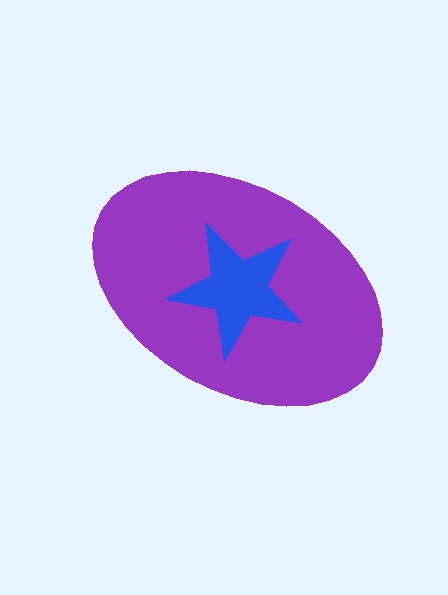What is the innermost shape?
The blue star.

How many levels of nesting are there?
2.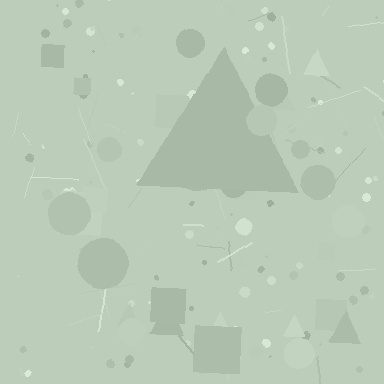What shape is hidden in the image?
A triangle is hidden in the image.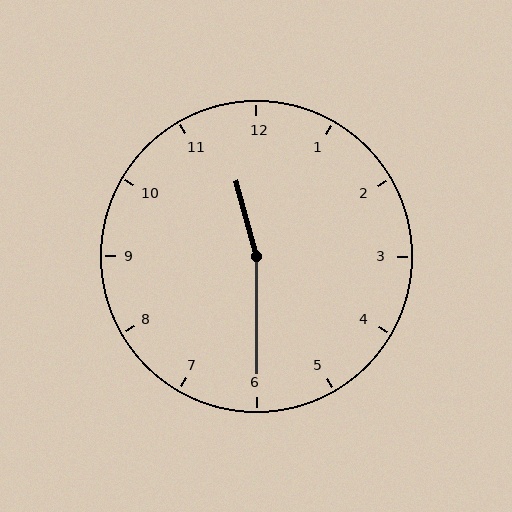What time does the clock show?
11:30.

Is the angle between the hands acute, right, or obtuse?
It is obtuse.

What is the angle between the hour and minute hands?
Approximately 165 degrees.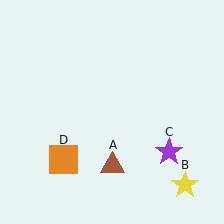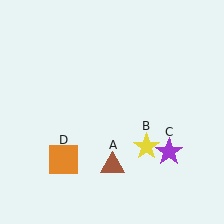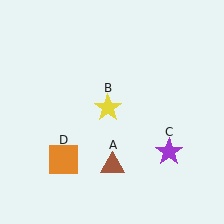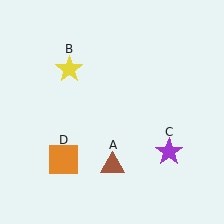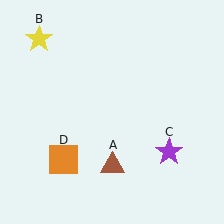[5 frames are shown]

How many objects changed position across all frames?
1 object changed position: yellow star (object B).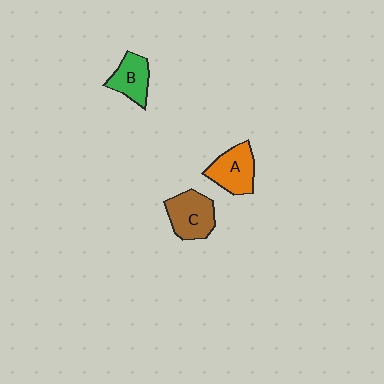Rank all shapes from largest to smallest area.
From largest to smallest: C (brown), A (orange), B (green).